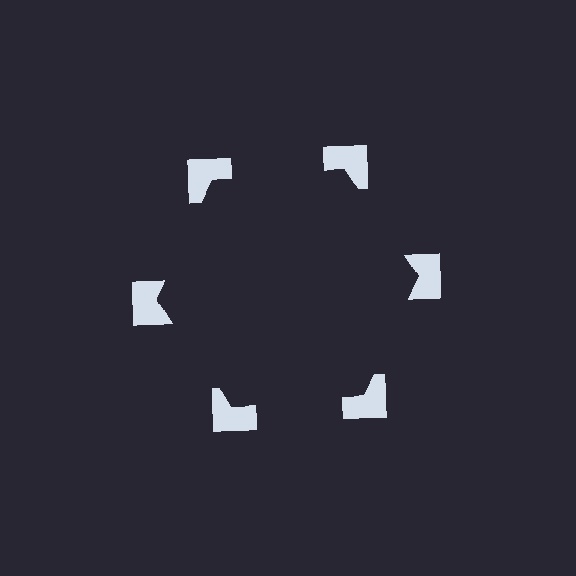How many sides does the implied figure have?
6 sides.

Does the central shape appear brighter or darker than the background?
It typically appears slightly darker than the background, even though no actual brightness change is drawn.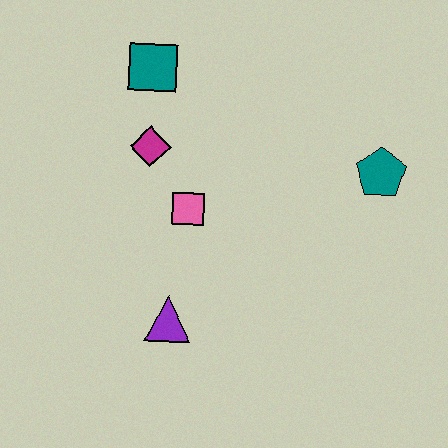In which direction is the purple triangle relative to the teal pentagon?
The purple triangle is to the left of the teal pentagon.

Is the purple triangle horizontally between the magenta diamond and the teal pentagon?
Yes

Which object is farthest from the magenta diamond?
The teal pentagon is farthest from the magenta diamond.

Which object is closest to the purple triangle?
The pink square is closest to the purple triangle.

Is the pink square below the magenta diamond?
Yes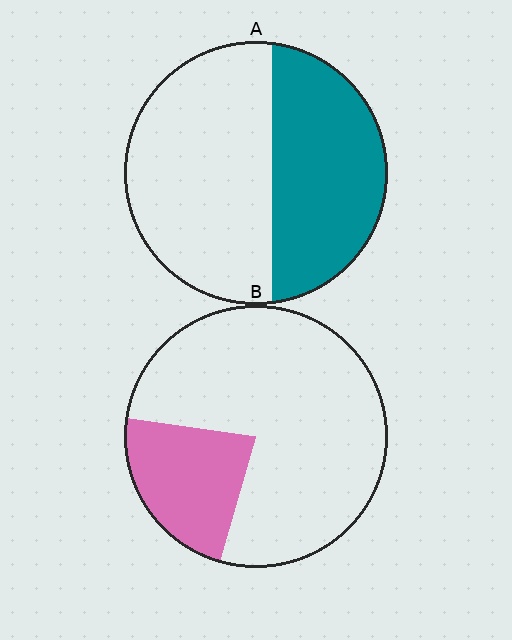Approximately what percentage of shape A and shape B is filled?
A is approximately 40% and B is approximately 25%.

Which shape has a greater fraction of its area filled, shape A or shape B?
Shape A.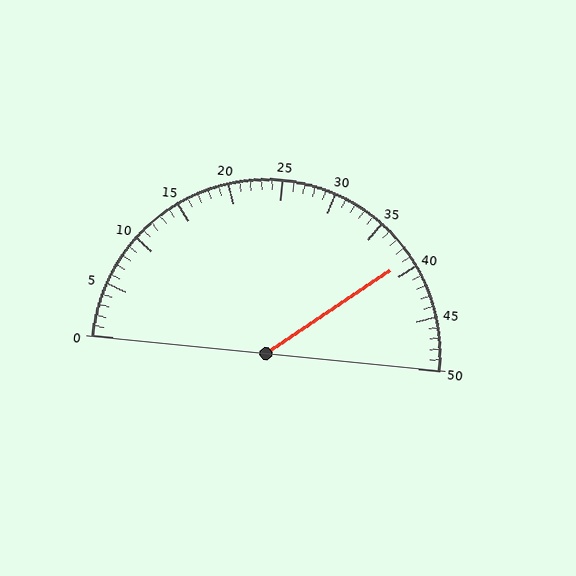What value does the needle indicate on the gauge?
The needle indicates approximately 39.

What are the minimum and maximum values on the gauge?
The gauge ranges from 0 to 50.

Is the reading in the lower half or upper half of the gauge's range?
The reading is in the upper half of the range (0 to 50).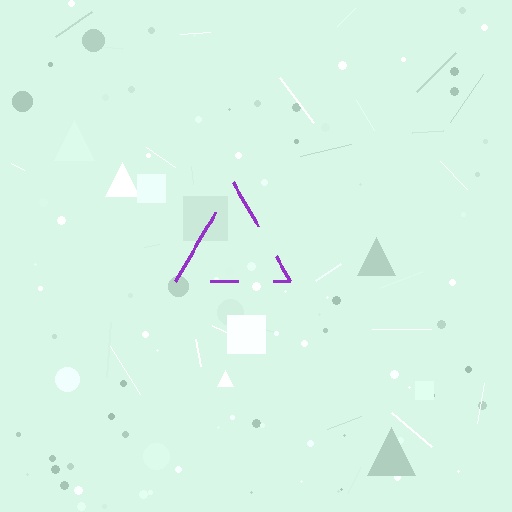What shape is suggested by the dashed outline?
The dashed outline suggests a triangle.